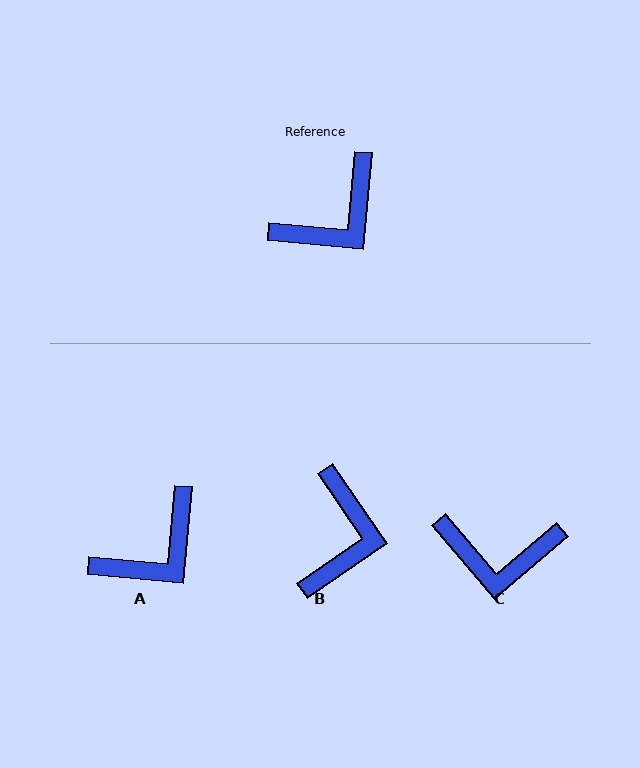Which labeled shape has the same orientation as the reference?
A.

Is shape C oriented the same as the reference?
No, it is off by about 44 degrees.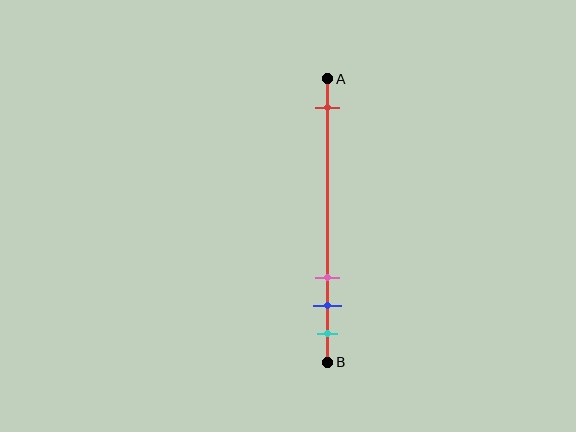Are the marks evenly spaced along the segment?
No, the marks are not evenly spaced.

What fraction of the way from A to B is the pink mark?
The pink mark is approximately 70% (0.7) of the way from A to B.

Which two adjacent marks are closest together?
The blue and cyan marks are the closest adjacent pair.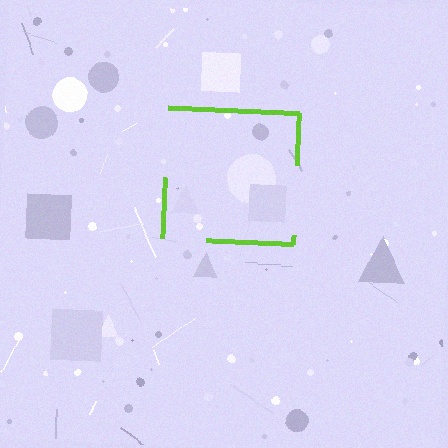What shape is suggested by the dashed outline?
The dashed outline suggests a square.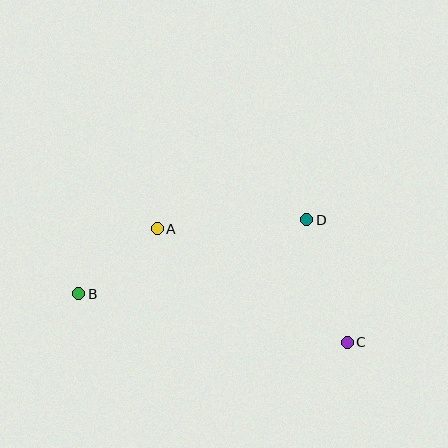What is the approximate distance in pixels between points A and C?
The distance between A and C is approximately 221 pixels.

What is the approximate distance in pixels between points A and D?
The distance between A and D is approximately 150 pixels.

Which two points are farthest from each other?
Points B and C are farthest from each other.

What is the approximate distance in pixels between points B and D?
The distance between B and D is approximately 240 pixels.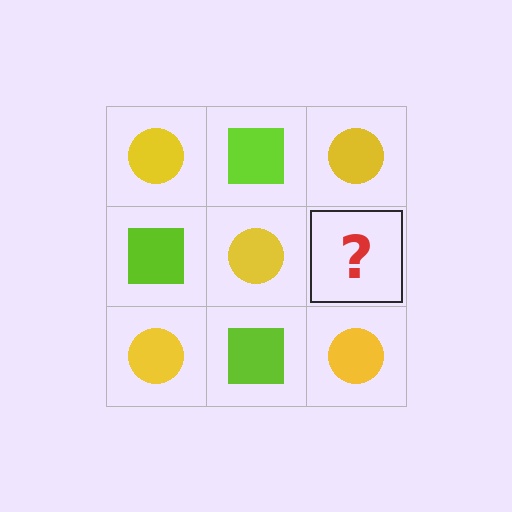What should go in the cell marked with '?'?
The missing cell should contain a lime square.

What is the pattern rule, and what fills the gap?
The rule is that it alternates yellow circle and lime square in a checkerboard pattern. The gap should be filled with a lime square.